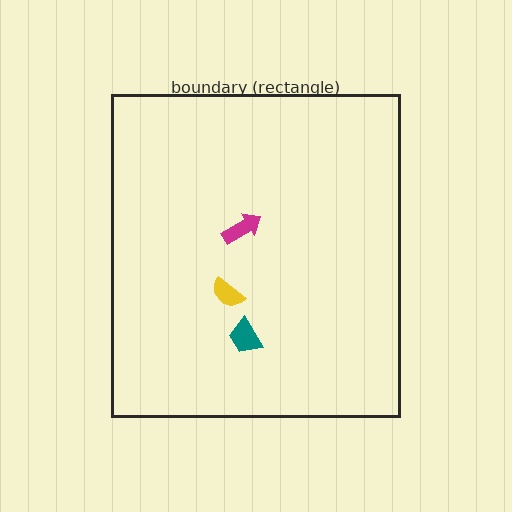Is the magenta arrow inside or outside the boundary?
Inside.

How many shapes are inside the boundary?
3 inside, 0 outside.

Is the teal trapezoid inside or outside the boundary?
Inside.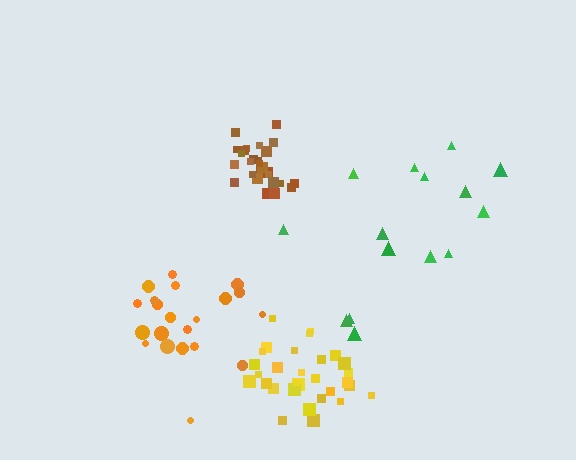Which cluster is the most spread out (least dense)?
Green.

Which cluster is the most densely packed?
Brown.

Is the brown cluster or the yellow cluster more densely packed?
Brown.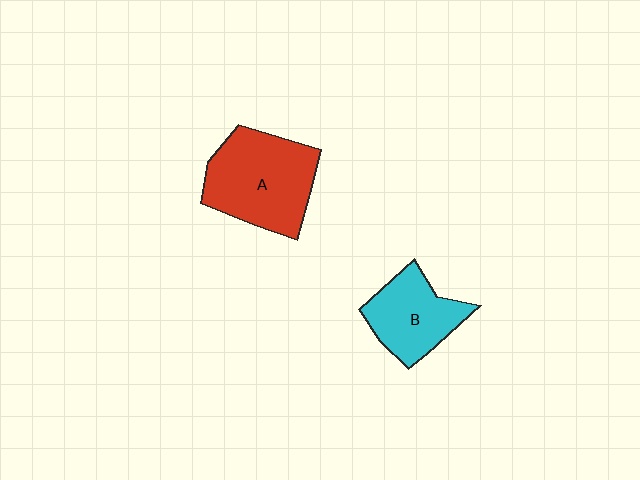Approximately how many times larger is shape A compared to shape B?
Approximately 1.5 times.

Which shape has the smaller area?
Shape B (cyan).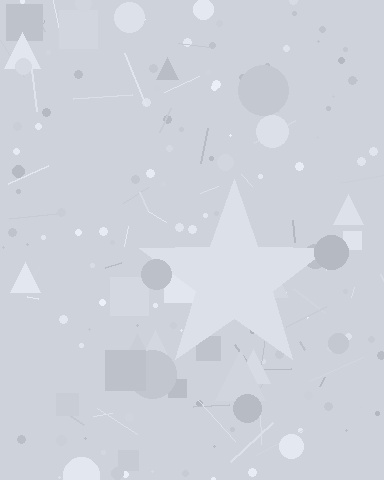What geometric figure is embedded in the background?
A star is embedded in the background.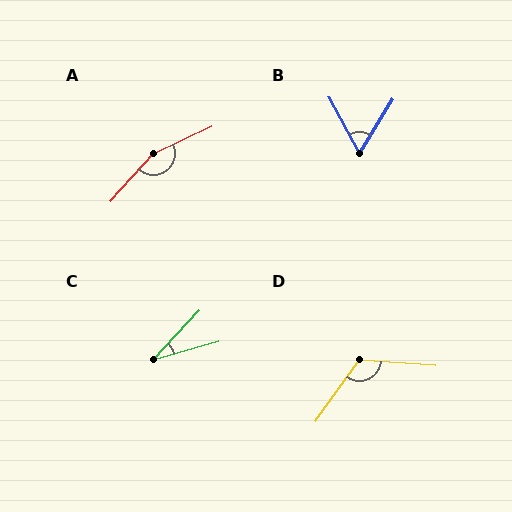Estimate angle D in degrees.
Approximately 121 degrees.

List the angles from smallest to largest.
C (31°), B (60°), D (121°), A (157°).